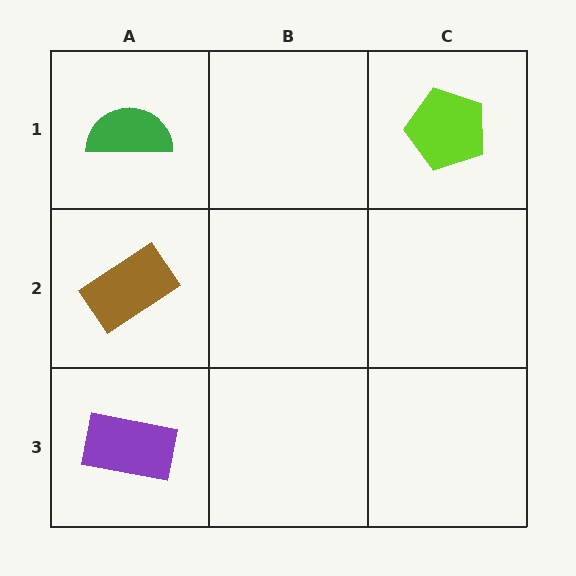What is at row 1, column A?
A green semicircle.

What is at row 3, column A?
A purple rectangle.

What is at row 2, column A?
A brown rectangle.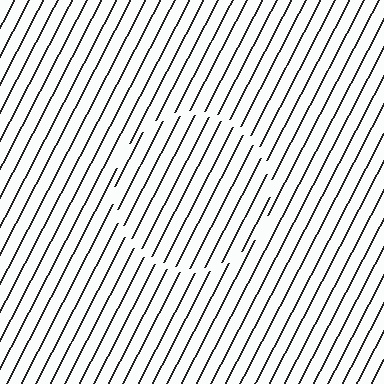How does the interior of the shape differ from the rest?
The interior of the shape contains the same grating, shifted by half a period — the contour is defined by the phase discontinuity where line-ends from the inner and outer gratings abut.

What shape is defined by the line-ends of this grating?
An illusory circle. The interior of the shape contains the same grating, shifted by half a period — the contour is defined by the phase discontinuity where line-ends from the inner and outer gratings abut.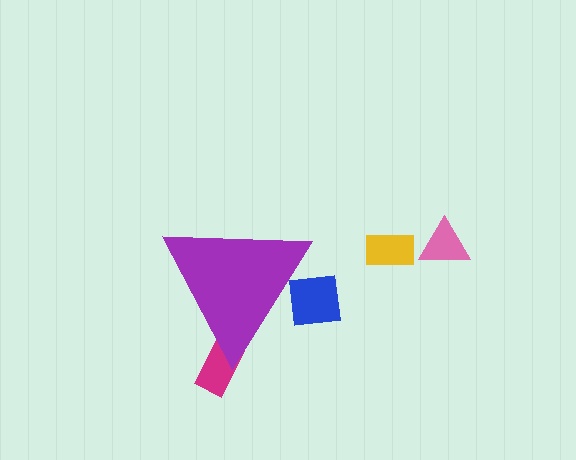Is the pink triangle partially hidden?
No, the pink triangle is fully visible.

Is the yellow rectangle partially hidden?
No, the yellow rectangle is fully visible.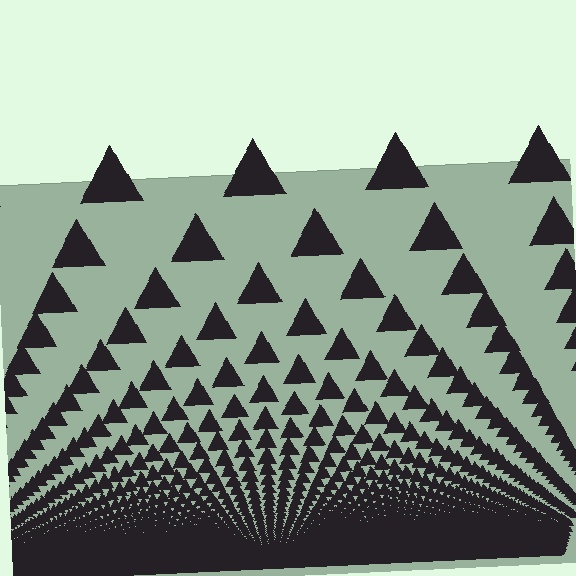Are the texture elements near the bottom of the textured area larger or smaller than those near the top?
Smaller. The gradient is inverted — elements near the bottom are smaller and denser.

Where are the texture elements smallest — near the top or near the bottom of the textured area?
Near the bottom.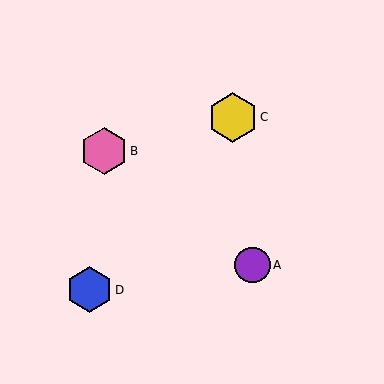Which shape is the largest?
The yellow hexagon (labeled C) is the largest.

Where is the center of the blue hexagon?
The center of the blue hexagon is at (89, 290).